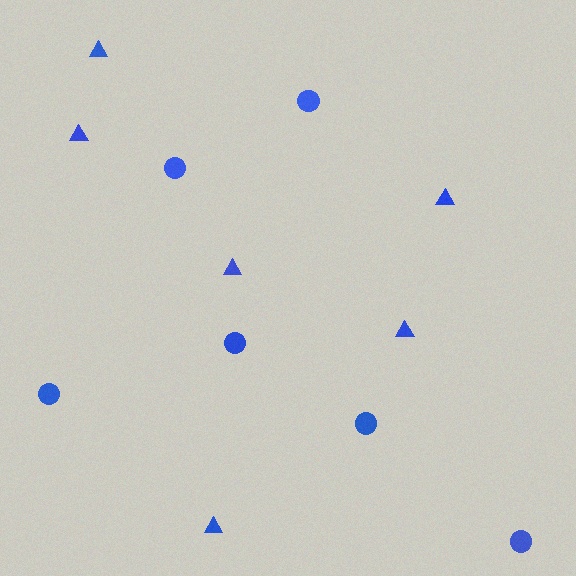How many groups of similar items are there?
There are 2 groups: one group of triangles (6) and one group of circles (6).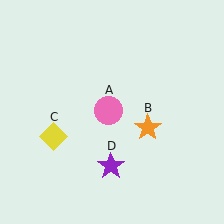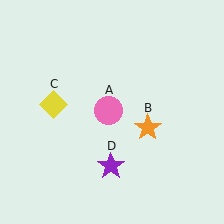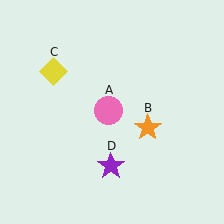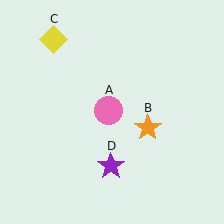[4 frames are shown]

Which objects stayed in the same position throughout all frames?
Pink circle (object A) and orange star (object B) and purple star (object D) remained stationary.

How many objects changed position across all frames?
1 object changed position: yellow diamond (object C).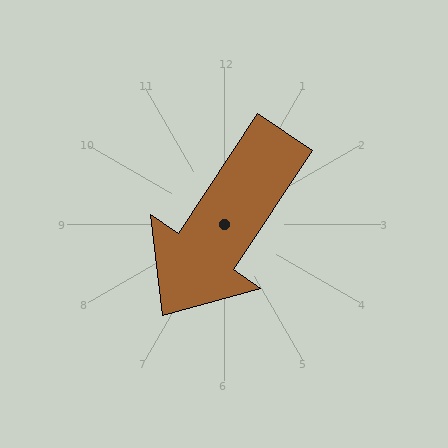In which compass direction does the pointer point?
Southwest.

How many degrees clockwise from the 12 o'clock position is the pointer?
Approximately 214 degrees.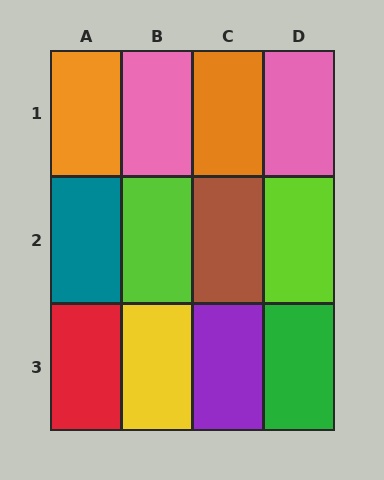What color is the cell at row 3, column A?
Red.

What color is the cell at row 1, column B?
Pink.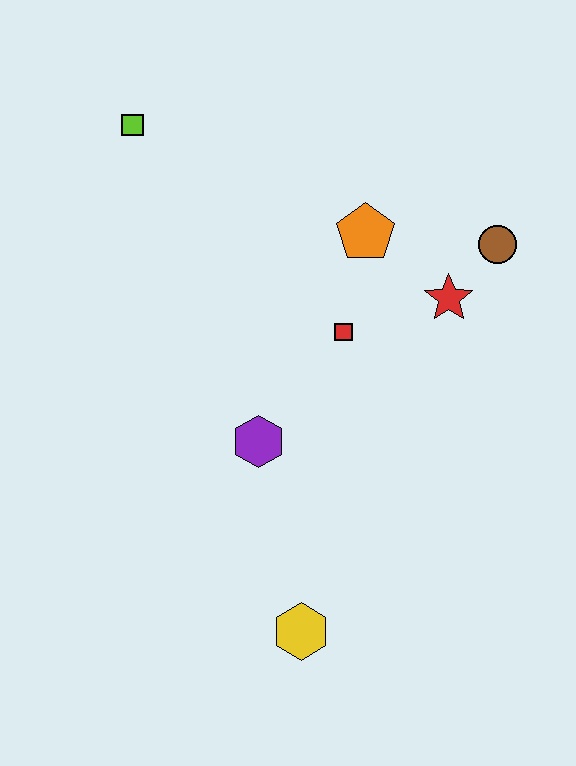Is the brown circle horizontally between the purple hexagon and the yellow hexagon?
No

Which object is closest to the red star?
The brown circle is closest to the red star.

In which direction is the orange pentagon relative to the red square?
The orange pentagon is above the red square.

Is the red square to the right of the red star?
No